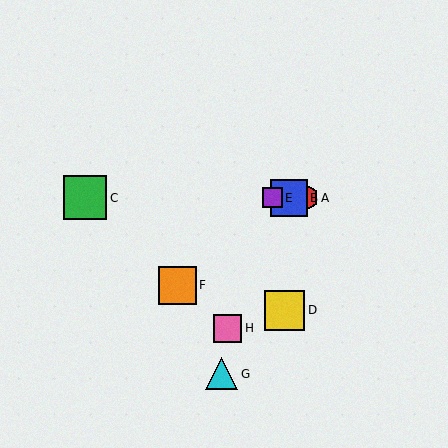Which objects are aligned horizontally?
Objects A, B, C, E are aligned horizontally.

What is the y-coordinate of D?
Object D is at y≈310.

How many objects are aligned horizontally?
4 objects (A, B, C, E) are aligned horizontally.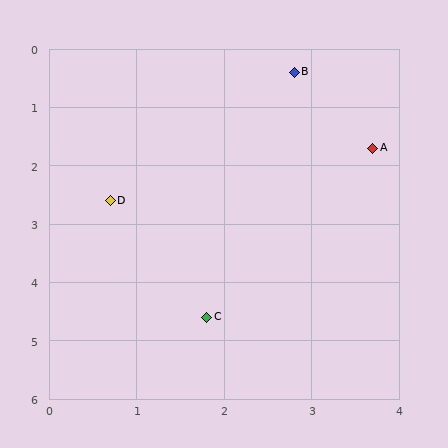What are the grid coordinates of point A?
Point A is at approximately (3.7, 1.7).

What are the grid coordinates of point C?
Point C is at approximately (1.8, 4.6).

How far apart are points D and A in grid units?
Points D and A are about 3.1 grid units apart.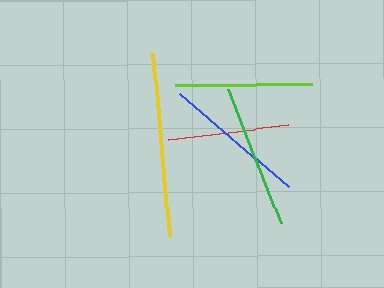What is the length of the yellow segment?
The yellow segment is approximately 184 pixels long.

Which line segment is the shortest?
The red line is the shortest at approximately 121 pixels.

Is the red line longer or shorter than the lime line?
The lime line is longer than the red line.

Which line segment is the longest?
The yellow line is the longest at approximately 184 pixels.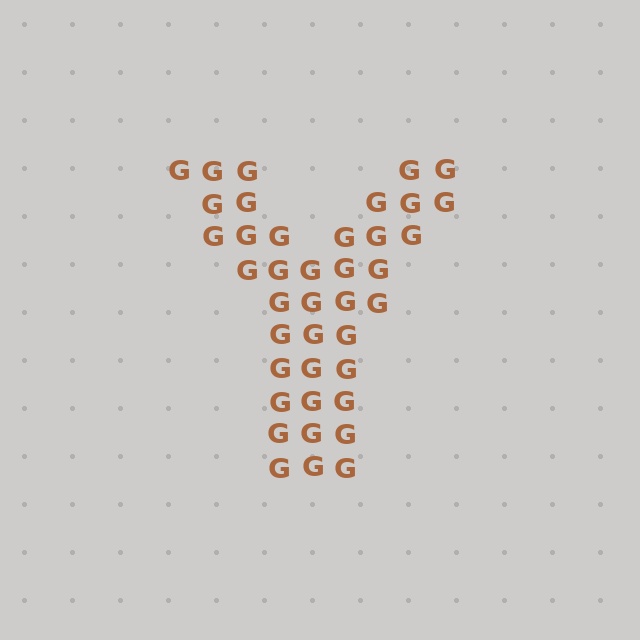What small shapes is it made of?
It is made of small letter G's.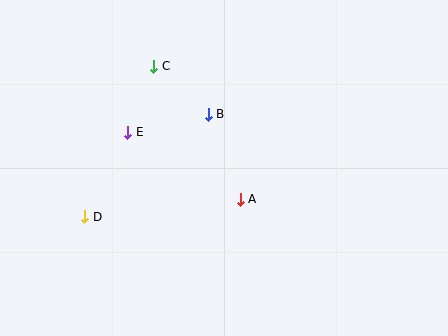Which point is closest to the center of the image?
Point A at (240, 199) is closest to the center.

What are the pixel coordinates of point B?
Point B is at (208, 114).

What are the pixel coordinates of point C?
Point C is at (154, 66).